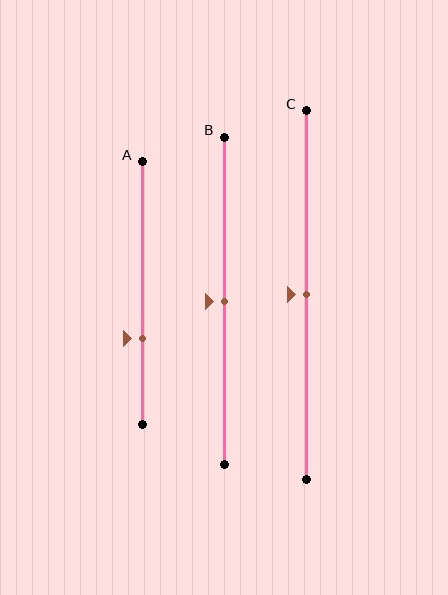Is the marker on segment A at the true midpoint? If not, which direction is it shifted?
No, the marker on segment A is shifted downward by about 17% of the segment length.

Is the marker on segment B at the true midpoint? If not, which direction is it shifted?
Yes, the marker on segment B is at the true midpoint.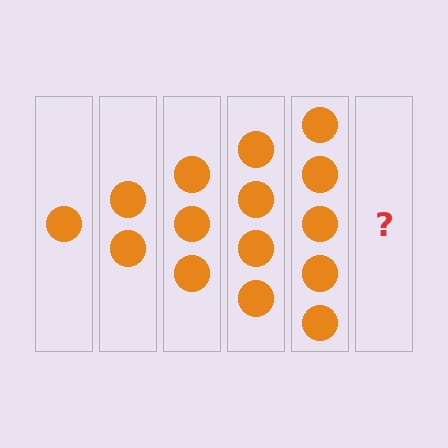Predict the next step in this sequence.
The next step is 6 circles.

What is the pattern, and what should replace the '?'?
The pattern is that each step adds one more circle. The '?' should be 6 circles.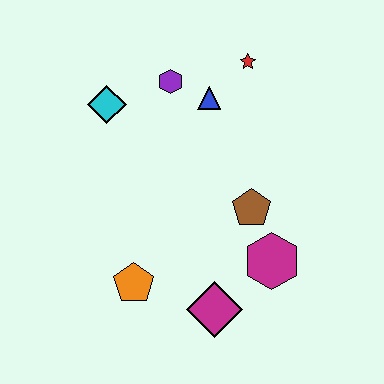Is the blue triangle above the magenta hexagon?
Yes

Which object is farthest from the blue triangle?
The magenta diamond is farthest from the blue triangle.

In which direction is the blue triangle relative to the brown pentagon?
The blue triangle is above the brown pentagon.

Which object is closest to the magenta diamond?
The magenta hexagon is closest to the magenta diamond.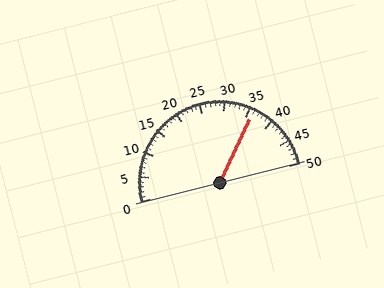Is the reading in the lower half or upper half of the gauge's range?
The reading is in the upper half of the range (0 to 50).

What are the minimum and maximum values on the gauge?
The gauge ranges from 0 to 50.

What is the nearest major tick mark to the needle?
The nearest major tick mark is 35.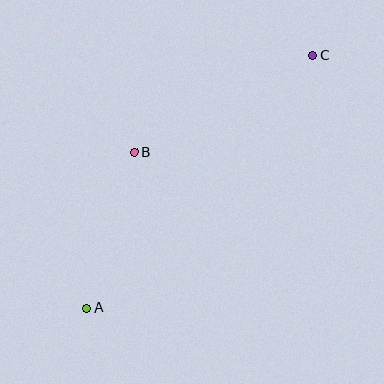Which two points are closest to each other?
Points A and B are closest to each other.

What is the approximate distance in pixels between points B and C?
The distance between B and C is approximately 203 pixels.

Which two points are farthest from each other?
Points A and C are farthest from each other.